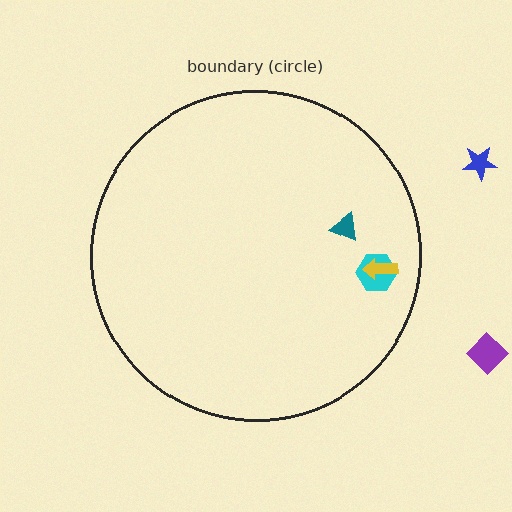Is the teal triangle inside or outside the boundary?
Inside.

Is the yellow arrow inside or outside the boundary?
Inside.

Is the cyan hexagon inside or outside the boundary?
Inside.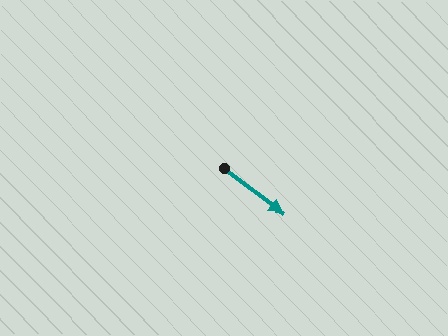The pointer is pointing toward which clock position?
Roughly 4 o'clock.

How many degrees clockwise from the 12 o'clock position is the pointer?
Approximately 127 degrees.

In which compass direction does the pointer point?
Southeast.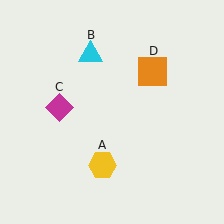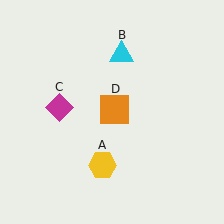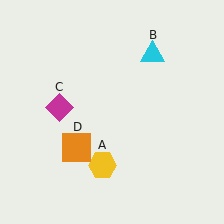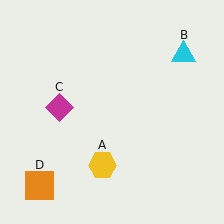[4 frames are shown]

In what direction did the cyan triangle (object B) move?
The cyan triangle (object B) moved right.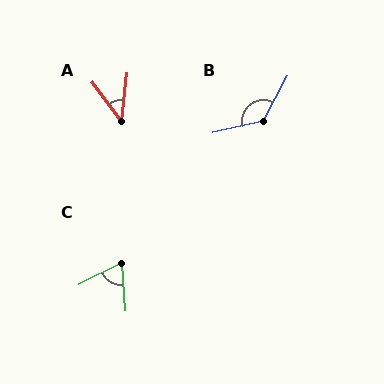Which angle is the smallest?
A, at approximately 42 degrees.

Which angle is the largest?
B, at approximately 132 degrees.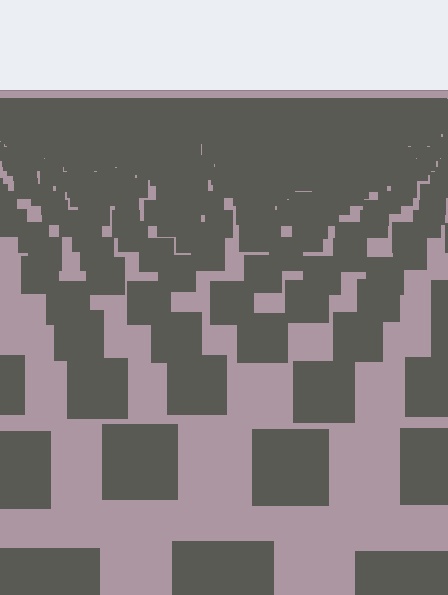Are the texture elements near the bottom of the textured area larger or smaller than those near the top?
Larger. Near the bottom, elements are closer to the viewer and appear at a bigger on-screen size.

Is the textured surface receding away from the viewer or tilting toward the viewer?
The surface is receding away from the viewer. Texture elements get smaller and denser toward the top.